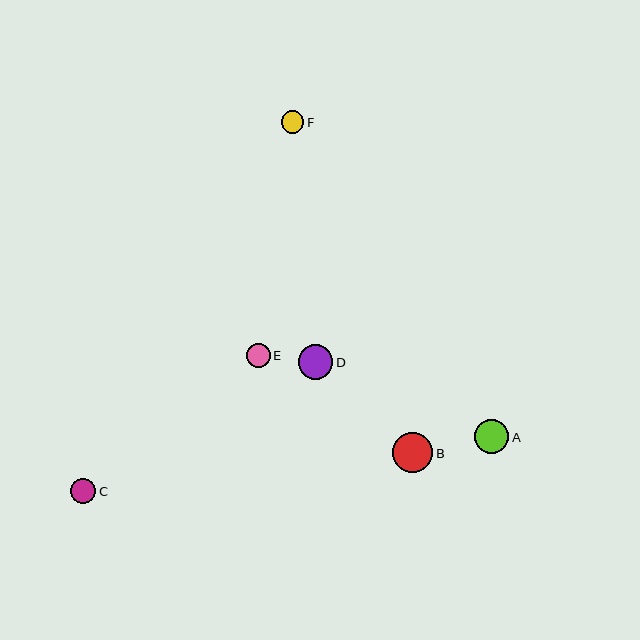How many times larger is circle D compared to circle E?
Circle D is approximately 1.4 times the size of circle E.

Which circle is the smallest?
Circle F is the smallest with a size of approximately 23 pixels.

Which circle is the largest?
Circle B is the largest with a size of approximately 40 pixels.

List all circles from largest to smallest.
From largest to smallest: B, D, A, C, E, F.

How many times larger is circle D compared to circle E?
Circle D is approximately 1.4 times the size of circle E.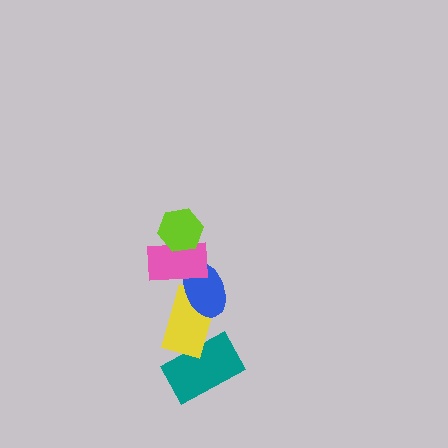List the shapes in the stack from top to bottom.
From top to bottom: the lime hexagon, the pink rectangle, the blue ellipse, the yellow rectangle, the teal rectangle.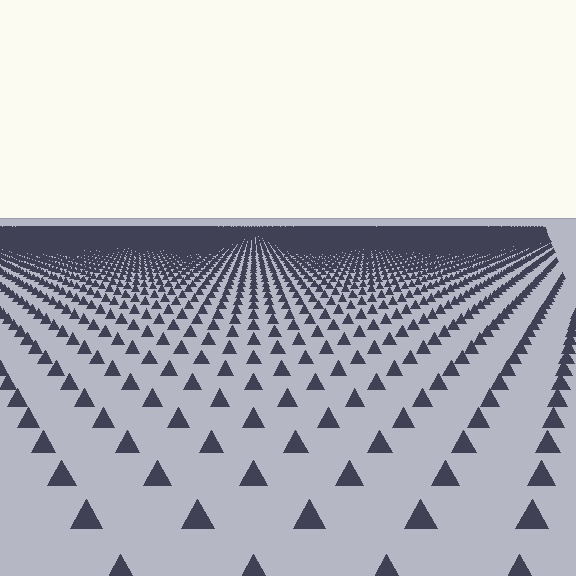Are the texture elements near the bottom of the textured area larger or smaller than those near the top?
Larger. Near the bottom, elements are closer to the viewer and appear at a bigger on-screen size.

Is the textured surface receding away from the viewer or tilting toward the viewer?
The surface is receding away from the viewer. Texture elements get smaller and denser toward the top.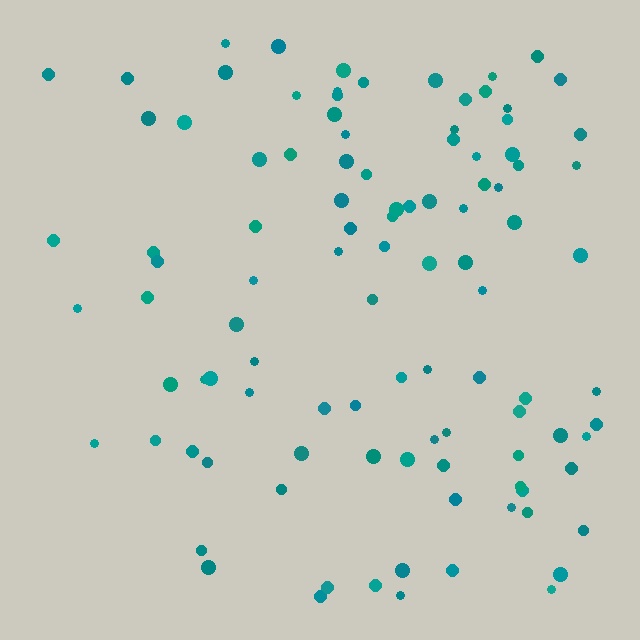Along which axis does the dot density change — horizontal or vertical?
Horizontal.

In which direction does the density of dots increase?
From left to right, with the right side densest.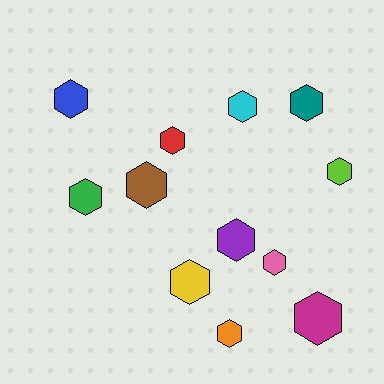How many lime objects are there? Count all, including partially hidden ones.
There is 1 lime object.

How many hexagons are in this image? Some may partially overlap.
There are 12 hexagons.